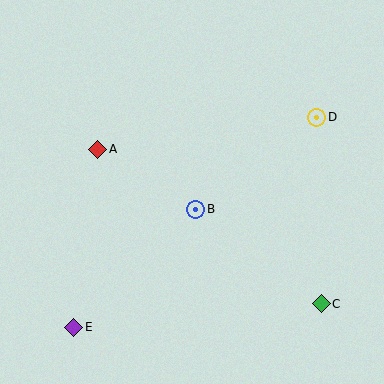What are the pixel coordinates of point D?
Point D is at (317, 117).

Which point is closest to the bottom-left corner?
Point E is closest to the bottom-left corner.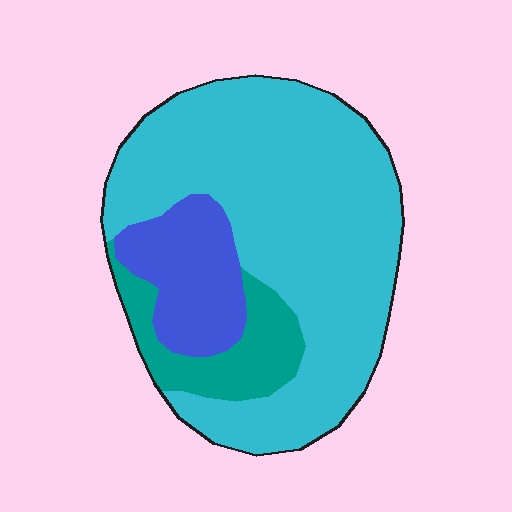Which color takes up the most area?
Cyan, at roughly 70%.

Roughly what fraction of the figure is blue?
Blue covers roughly 15% of the figure.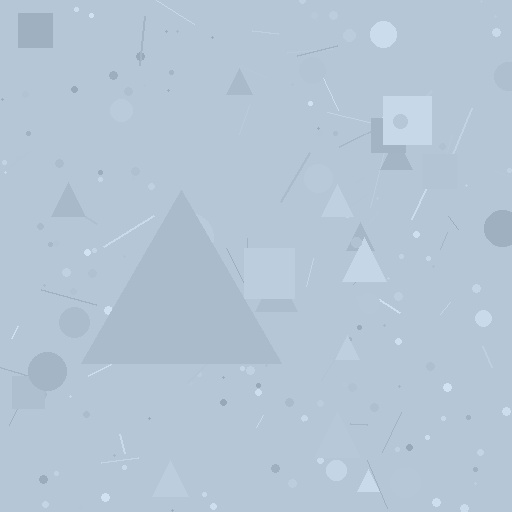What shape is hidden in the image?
A triangle is hidden in the image.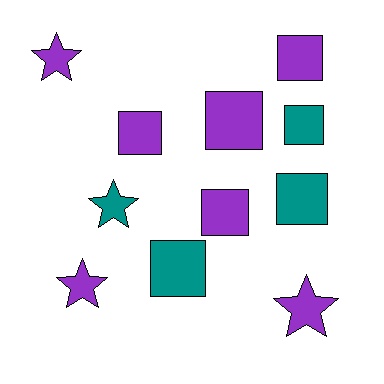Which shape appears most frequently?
Square, with 7 objects.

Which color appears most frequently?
Purple, with 7 objects.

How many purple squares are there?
There are 4 purple squares.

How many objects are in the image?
There are 11 objects.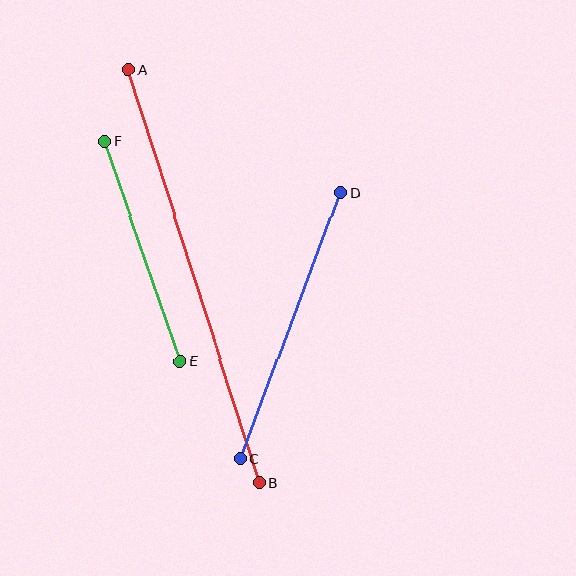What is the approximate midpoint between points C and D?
The midpoint is at approximately (290, 326) pixels.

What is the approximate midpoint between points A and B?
The midpoint is at approximately (193, 276) pixels.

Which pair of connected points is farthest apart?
Points A and B are farthest apart.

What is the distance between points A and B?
The distance is approximately 433 pixels.